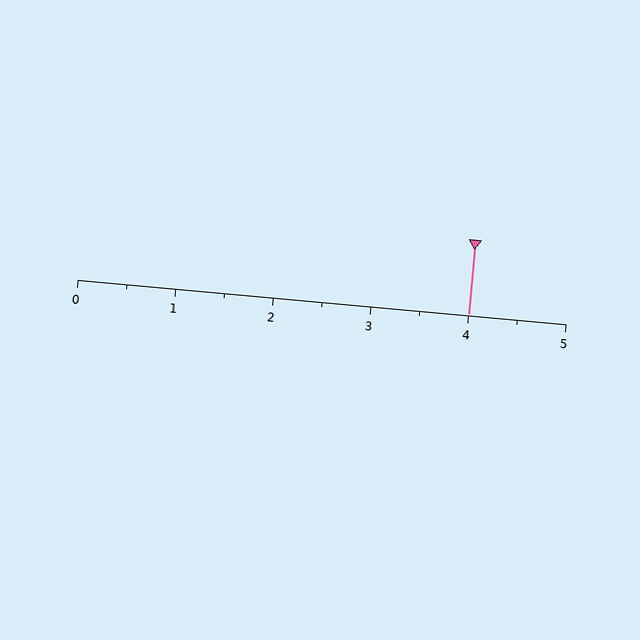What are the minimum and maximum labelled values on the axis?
The axis runs from 0 to 5.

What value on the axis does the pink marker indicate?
The marker indicates approximately 4.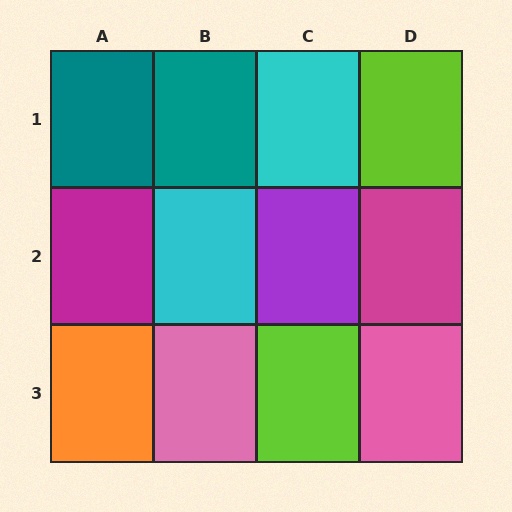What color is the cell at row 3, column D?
Pink.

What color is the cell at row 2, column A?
Magenta.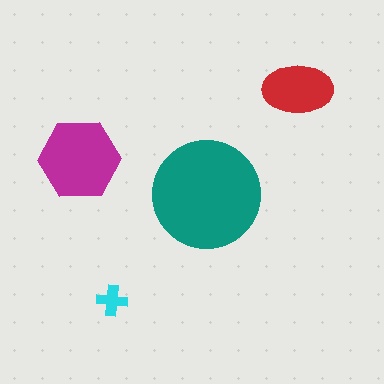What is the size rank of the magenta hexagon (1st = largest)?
2nd.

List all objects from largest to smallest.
The teal circle, the magenta hexagon, the red ellipse, the cyan cross.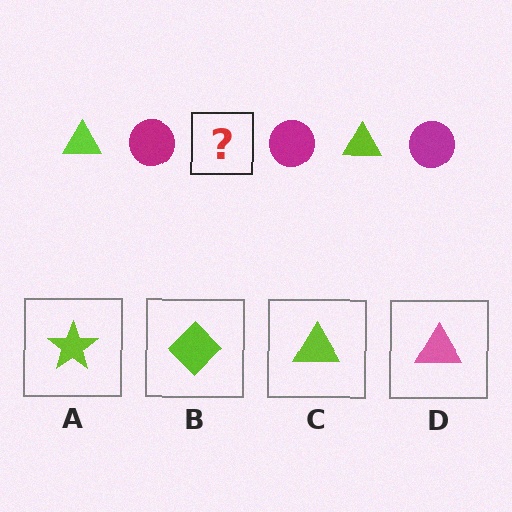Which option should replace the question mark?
Option C.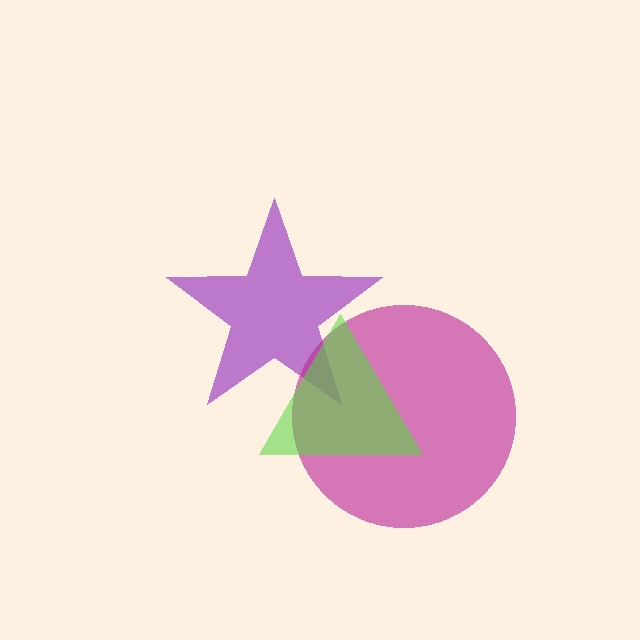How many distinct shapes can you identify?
There are 3 distinct shapes: a purple star, a magenta circle, a lime triangle.